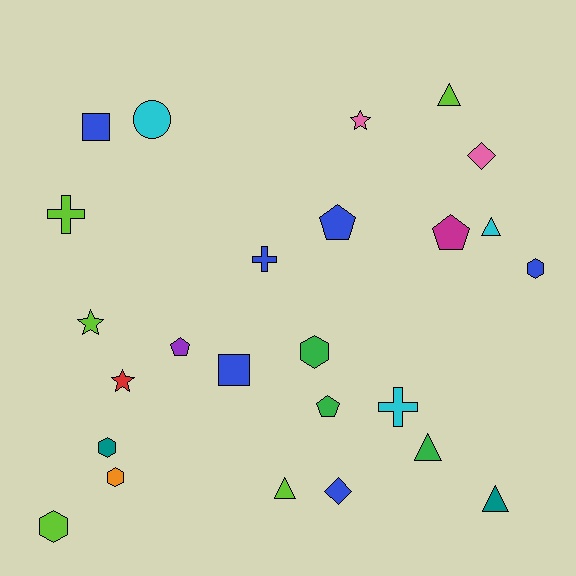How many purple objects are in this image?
There is 1 purple object.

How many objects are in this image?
There are 25 objects.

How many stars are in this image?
There are 3 stars.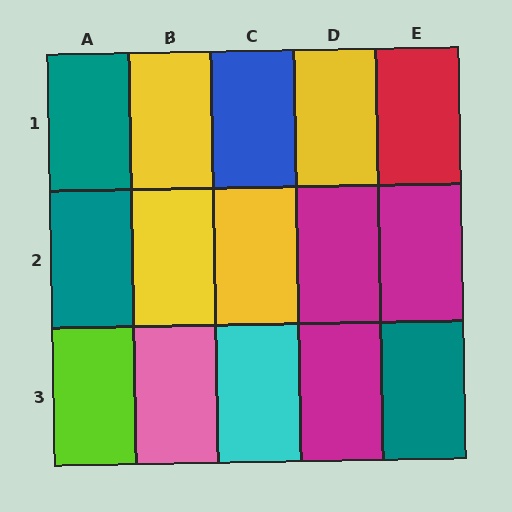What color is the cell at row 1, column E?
Red.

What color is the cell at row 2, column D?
Magenta.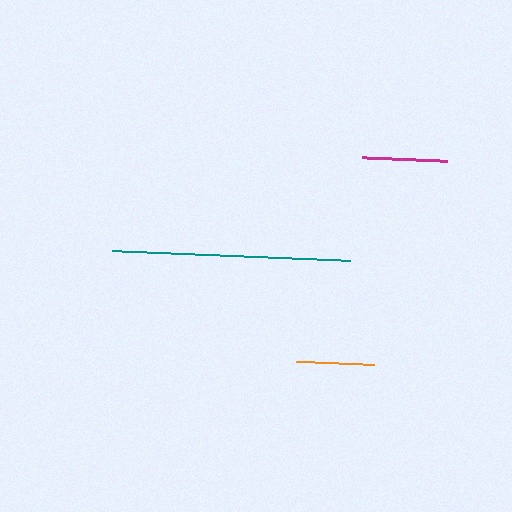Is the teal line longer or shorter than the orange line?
The teal line is longer than the orange line.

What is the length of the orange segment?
The orange segment is approximately 78 pixels long.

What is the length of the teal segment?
The teal segment is approximately 238 pixels long.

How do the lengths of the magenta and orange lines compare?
The magenta and orange lines are approximately the same length.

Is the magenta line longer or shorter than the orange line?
The magenta line is longer than the orange line.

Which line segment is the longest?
The teal line is the longest at approximately 238 pixels.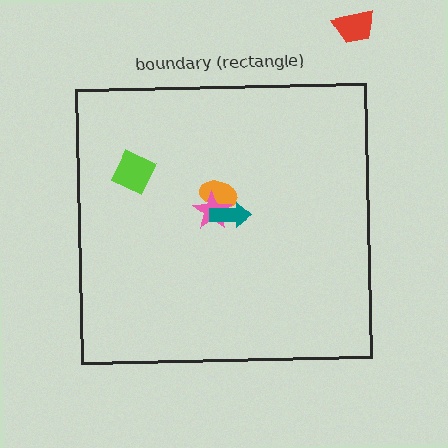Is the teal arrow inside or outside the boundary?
Inside.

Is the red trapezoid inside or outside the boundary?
Outside.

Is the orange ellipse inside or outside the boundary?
Inside.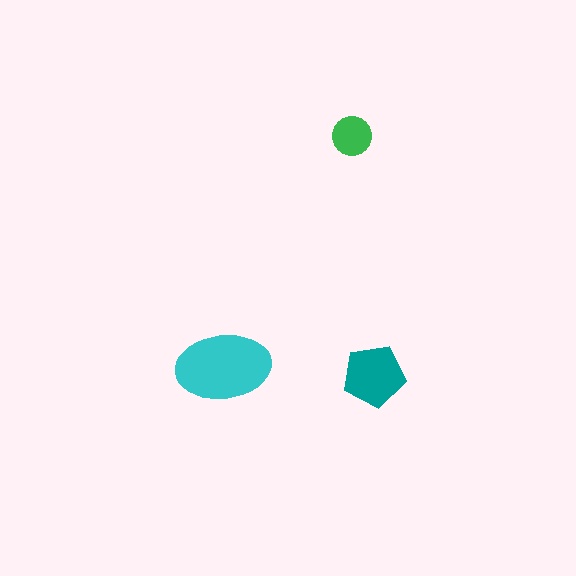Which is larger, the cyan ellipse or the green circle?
The cyan ellipse.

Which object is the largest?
The cyan ellipse.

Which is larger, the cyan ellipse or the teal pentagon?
The cyan ellipse.